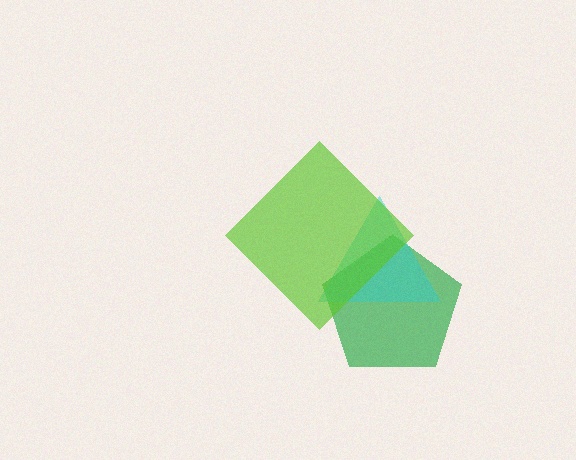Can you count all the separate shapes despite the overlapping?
Yes, there are 3 separate shapes.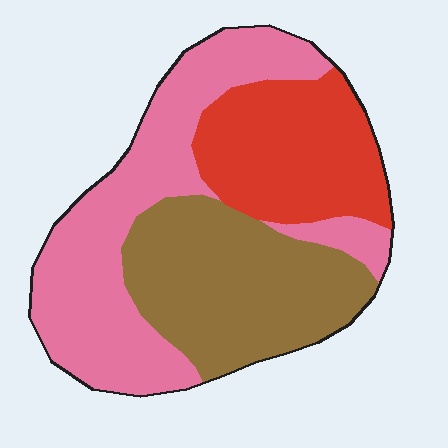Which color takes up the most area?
Pink, at roughly 40%.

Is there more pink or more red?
Pink.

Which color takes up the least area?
Red, at roughly 25%.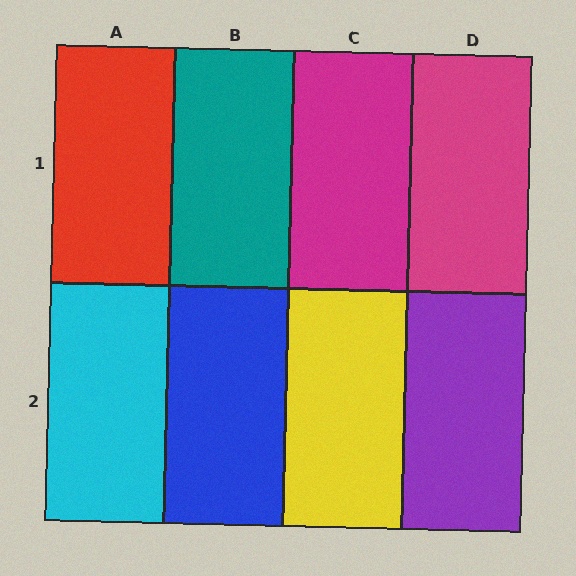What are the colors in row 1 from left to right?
Red, teal, magenta, magenta.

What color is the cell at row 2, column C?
Yellow.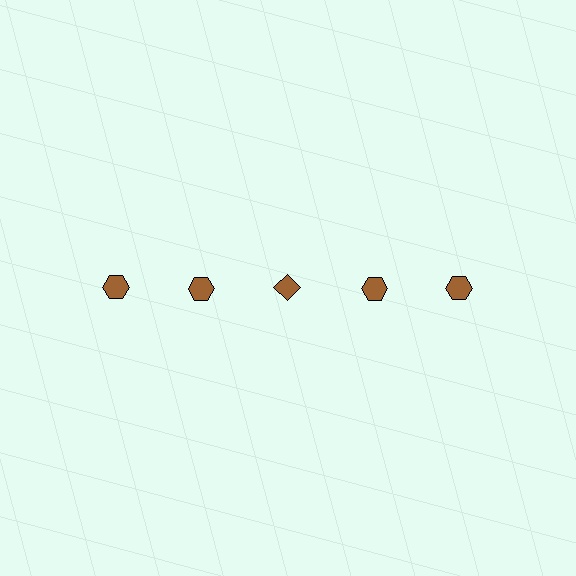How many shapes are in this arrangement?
There are 5 shapes arranged in a grid pattern.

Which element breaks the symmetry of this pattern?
The brown diamond in the top row, center column breaks the symmetry. All other shapes are brown hexagons.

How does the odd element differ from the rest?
It has a different shape: diamond instead of hexagon.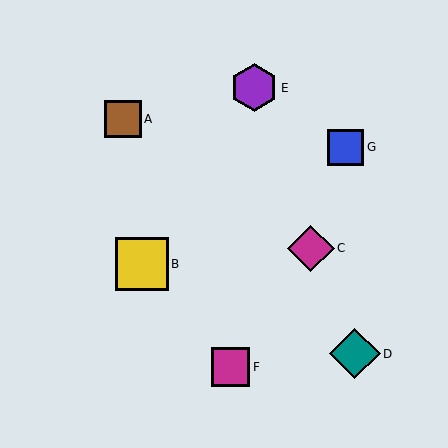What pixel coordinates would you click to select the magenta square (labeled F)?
Click at (230, 367) to select the magenta square F.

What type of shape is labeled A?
Shape A is a brown square.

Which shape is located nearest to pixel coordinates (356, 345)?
The teal diamond (labeled D) at (355, 354) is nearest to that location.